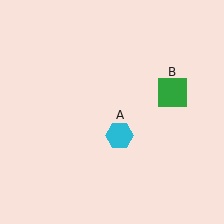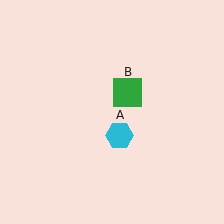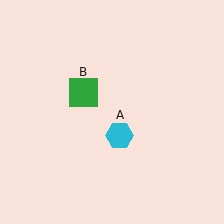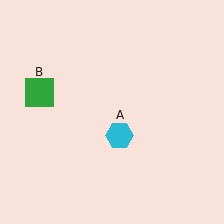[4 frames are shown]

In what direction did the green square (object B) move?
The green square (object B) moved left.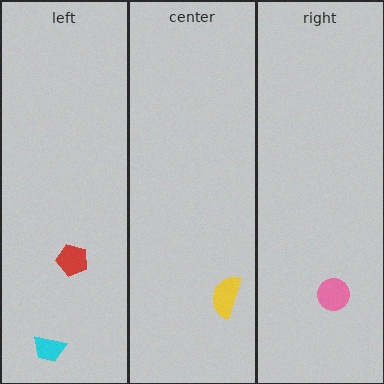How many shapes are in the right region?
1.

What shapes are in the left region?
The red pentagon, the cyan trapezoid.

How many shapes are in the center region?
1.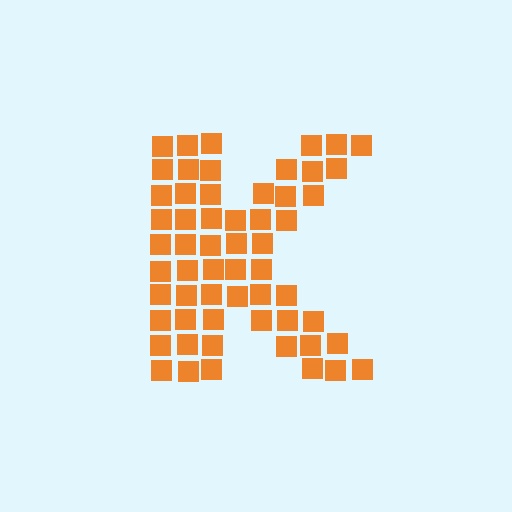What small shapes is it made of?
It is made of small squares.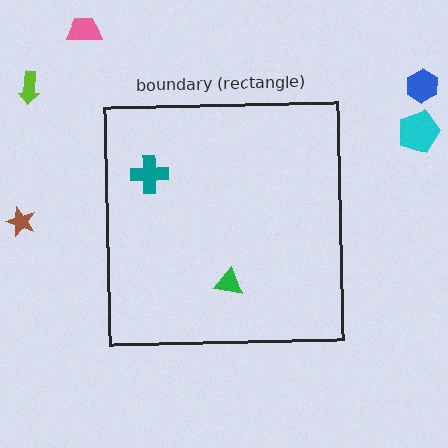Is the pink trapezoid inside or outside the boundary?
Outside.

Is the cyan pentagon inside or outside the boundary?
Outside.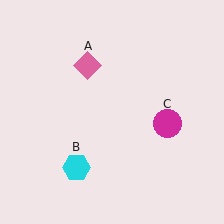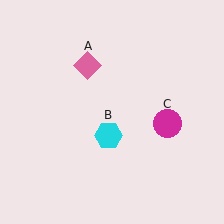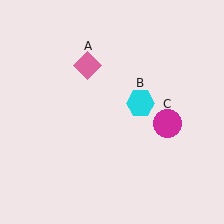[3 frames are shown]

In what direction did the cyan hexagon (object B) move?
The cyan hexagon (object B) moved up and to the right.